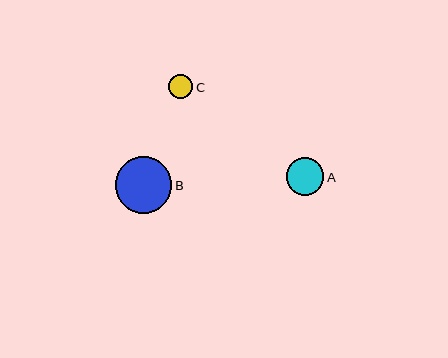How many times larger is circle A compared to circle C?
Circle A is approximately 1.6 times the size of circle C.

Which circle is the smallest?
Circle C is the smallest with a size of approximately 24 pixels.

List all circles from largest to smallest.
From largest to smallest: B, A, C.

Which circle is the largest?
Circle B is the largest with a size of approximately 56 pixels.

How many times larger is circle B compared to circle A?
Circle B is approximately 1.5 times the size of circle A.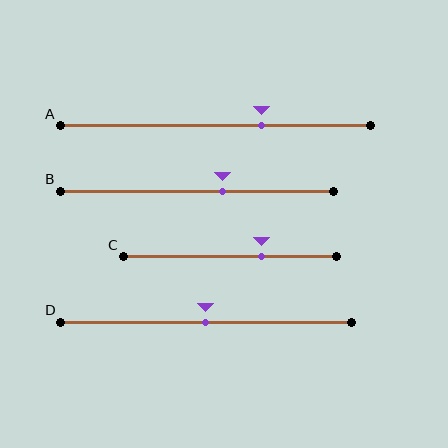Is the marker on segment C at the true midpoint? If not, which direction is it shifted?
No, the marker on segment C is shifted to the right by about 15% of the segment length.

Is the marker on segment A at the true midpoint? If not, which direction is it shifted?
No, the marker on segment A is shifted to the right by about 15% of the segment length.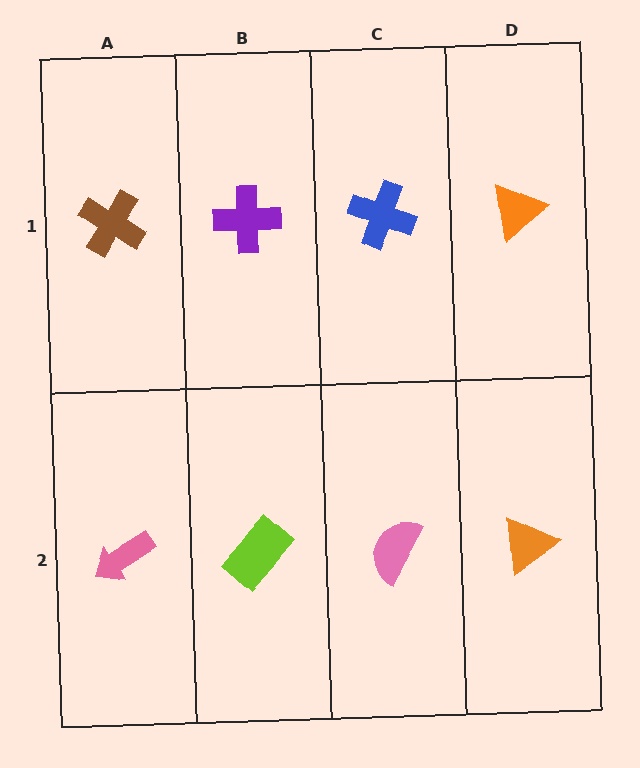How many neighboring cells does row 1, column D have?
2.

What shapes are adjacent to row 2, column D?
An orange triangle (row 1, column D), a pink semicircle (row 2, column C).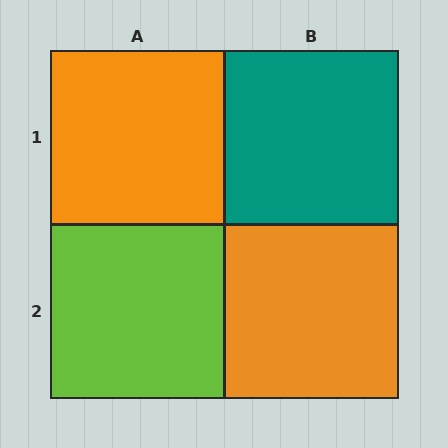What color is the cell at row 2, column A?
Lime.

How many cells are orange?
2 cells are orange.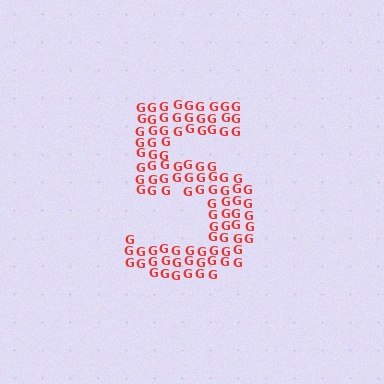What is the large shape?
The large shape is the digit 5.